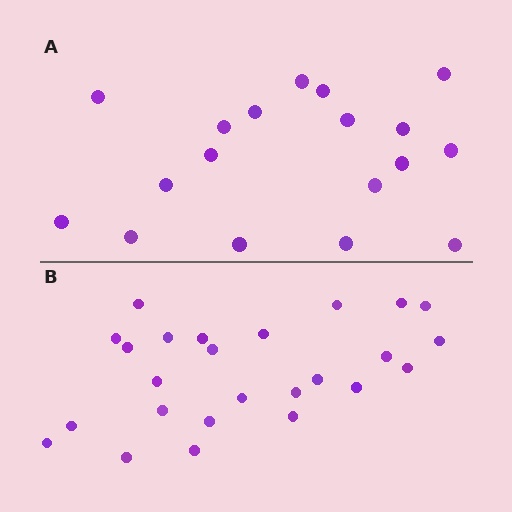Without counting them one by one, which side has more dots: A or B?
Region B (the bottom region) has more dots.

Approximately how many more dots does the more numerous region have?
Region B has roughly 8 or so more dots than region A.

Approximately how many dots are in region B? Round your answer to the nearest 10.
About 20 dots. (The exact count is 25, which rounds to 20.)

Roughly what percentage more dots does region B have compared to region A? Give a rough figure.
About 40% more.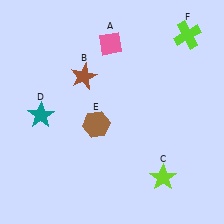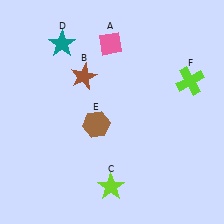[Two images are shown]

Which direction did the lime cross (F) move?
The lime cross (F) moved down.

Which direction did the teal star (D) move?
The teal star (D) moved up.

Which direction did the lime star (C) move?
The lime star (C) moved left.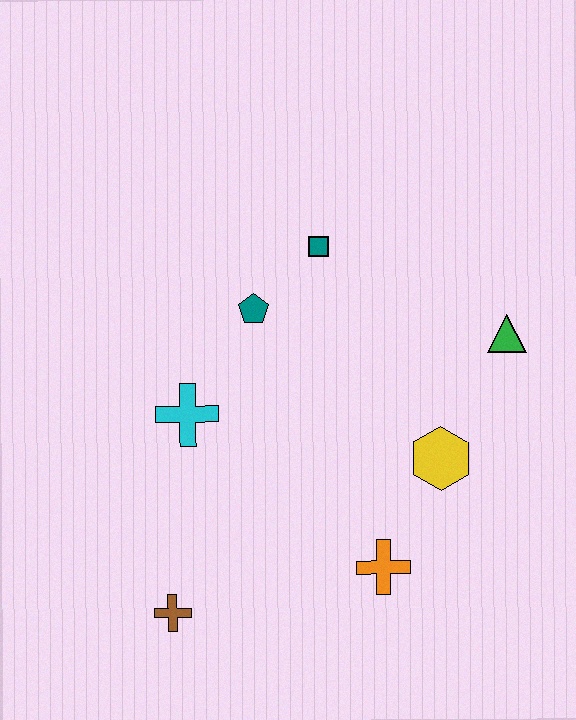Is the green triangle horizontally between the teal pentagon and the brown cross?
No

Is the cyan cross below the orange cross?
No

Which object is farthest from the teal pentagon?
The brown cross is farthest from the teal pentagon.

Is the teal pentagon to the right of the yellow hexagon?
No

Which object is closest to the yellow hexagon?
The orange cross is closest to the yellow hexagon.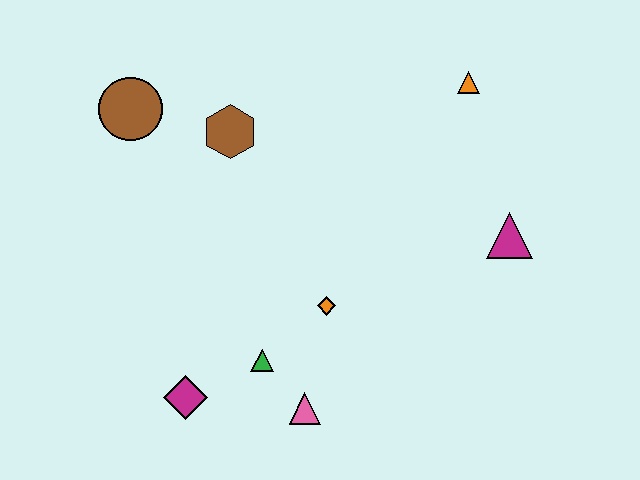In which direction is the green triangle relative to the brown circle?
The green triangle is below the brown circle.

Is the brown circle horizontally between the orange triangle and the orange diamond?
No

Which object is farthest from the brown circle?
The magenta triangle is farthest from the brown circle.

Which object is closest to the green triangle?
The pink triangle is closest to the green triangle.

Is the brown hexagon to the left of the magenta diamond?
No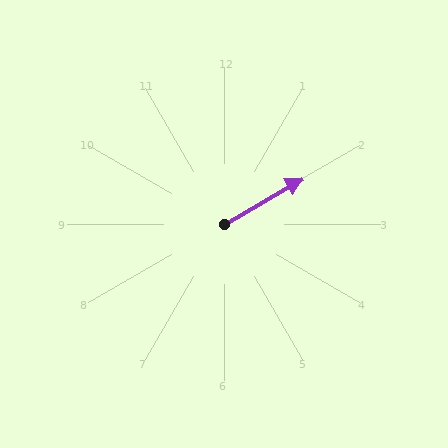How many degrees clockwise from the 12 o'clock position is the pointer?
Approximately 60 degrees.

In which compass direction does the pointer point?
Northeast.